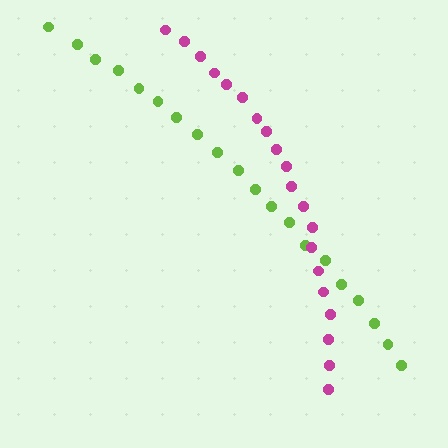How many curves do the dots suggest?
There are 2 distinct paths.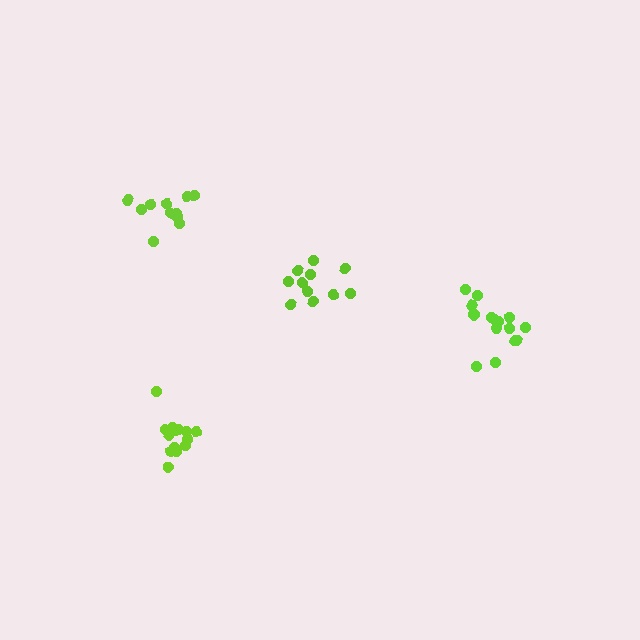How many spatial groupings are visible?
There are 4 spatial groupings.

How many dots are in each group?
Group 1: 16 dots, Group 2: 11 dots, Group 3: 11 dots, Group 4: 15 dots (53 total).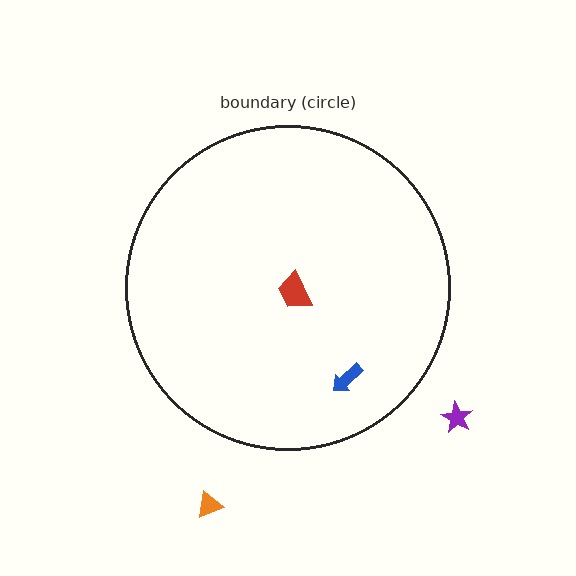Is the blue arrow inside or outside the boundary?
Inside.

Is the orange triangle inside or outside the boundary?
Outside.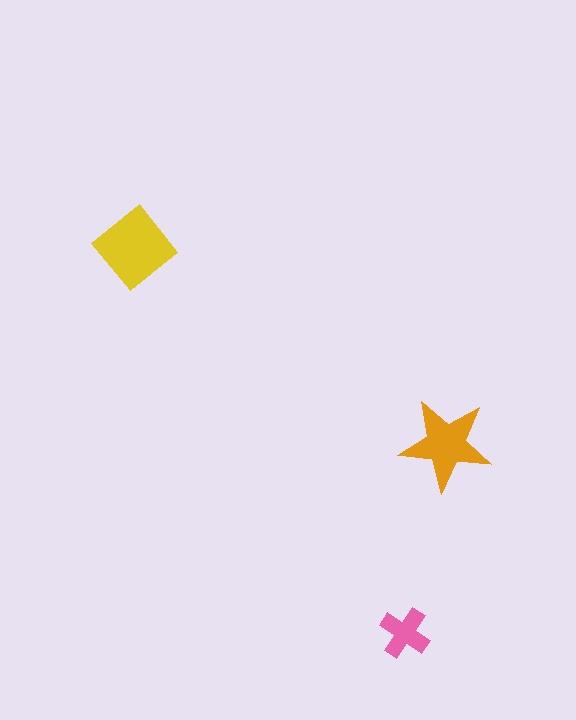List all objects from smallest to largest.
The pink cross, the orange star, the yellow diamond.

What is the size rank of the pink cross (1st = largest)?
3rd.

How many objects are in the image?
There are 3 objects in the image.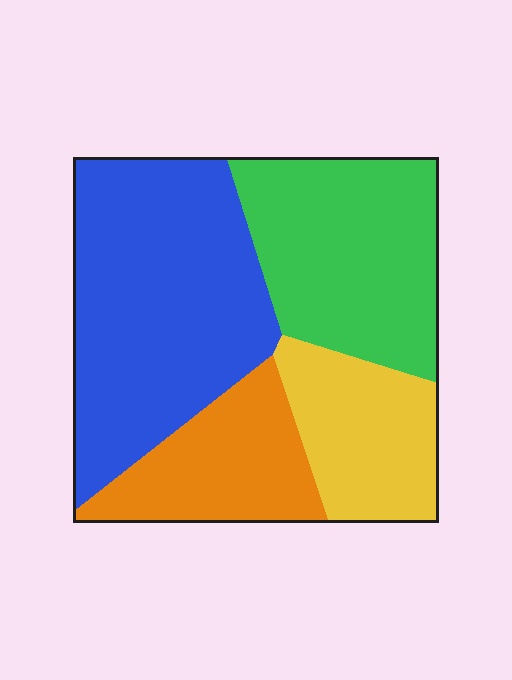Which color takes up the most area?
Blue, at roughly 40%.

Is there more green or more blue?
Blue.